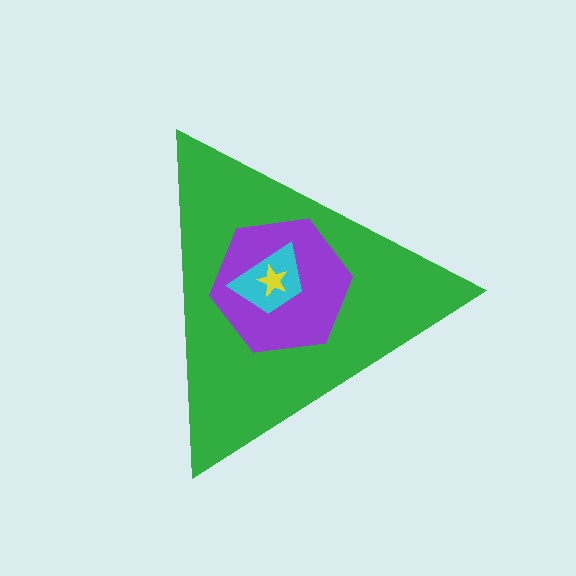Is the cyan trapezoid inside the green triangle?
Yes.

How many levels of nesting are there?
4.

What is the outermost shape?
The green triangle.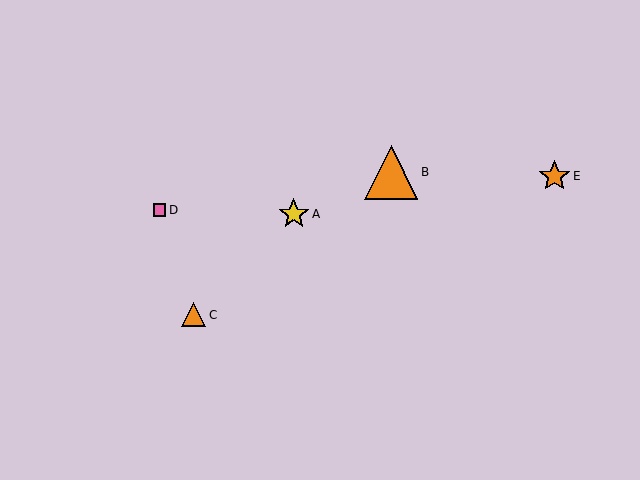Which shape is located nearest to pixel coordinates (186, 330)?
The orange triangle (labeled C) at (194, 315) is nearest to that location.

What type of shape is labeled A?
Shape A is a yellow star.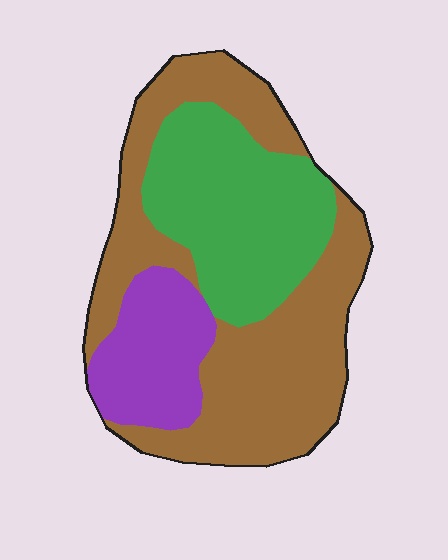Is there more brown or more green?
Brown.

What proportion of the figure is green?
Green covers about 30% of the figure.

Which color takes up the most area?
Brown, at roughly 50%.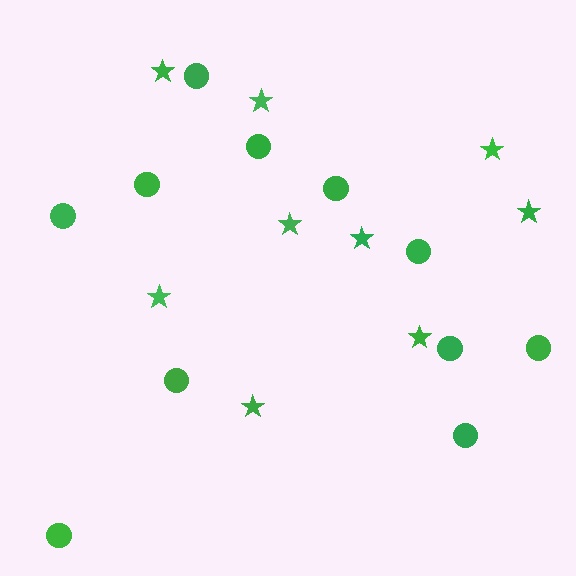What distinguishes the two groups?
There are 2 groups: one group of circles (11) and one group of stars (9).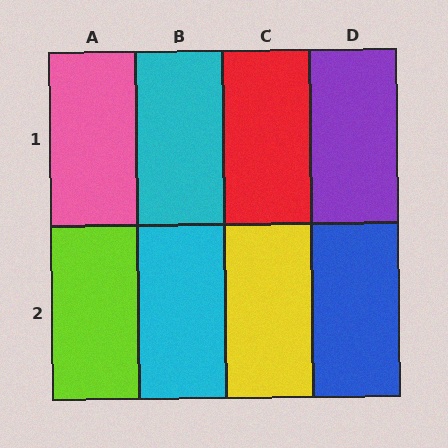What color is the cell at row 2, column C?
Yellow.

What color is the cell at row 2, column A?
Lime.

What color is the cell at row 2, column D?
Blue.